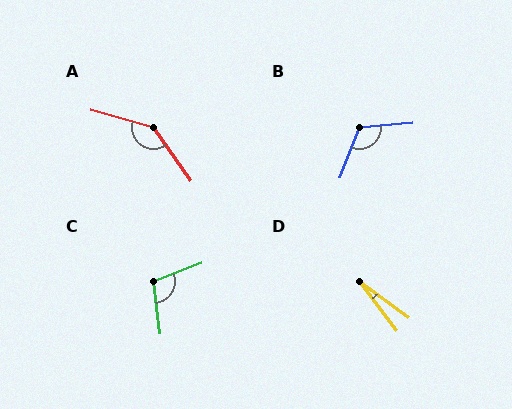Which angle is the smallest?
D, at approximately 17 degrees.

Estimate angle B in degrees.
Approximately 117 degrees.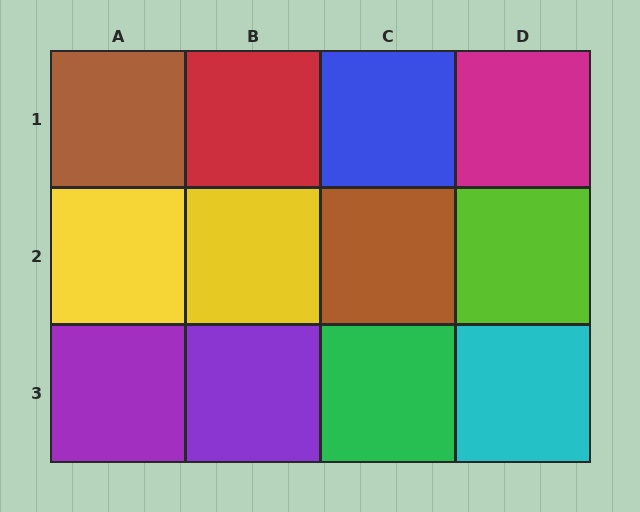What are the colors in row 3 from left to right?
Purple, purple, green, cyan.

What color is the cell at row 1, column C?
Blue.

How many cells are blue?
1 cell is blue.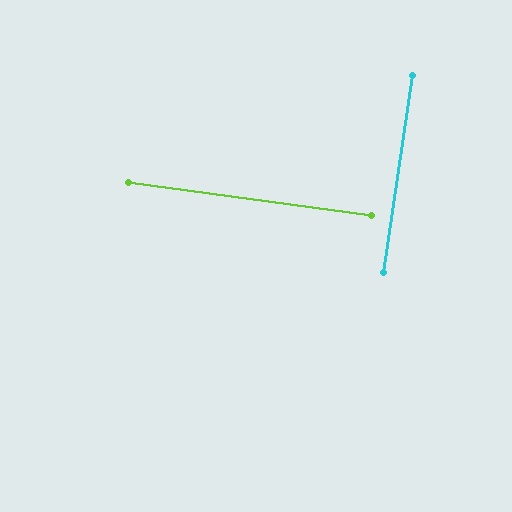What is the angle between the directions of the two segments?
Approximately 89 degrees.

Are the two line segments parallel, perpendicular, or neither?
Perpendicular — they meet at approximately 89°.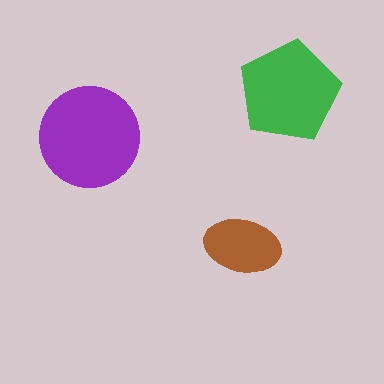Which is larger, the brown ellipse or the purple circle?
The purple circle.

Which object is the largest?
The purple circle.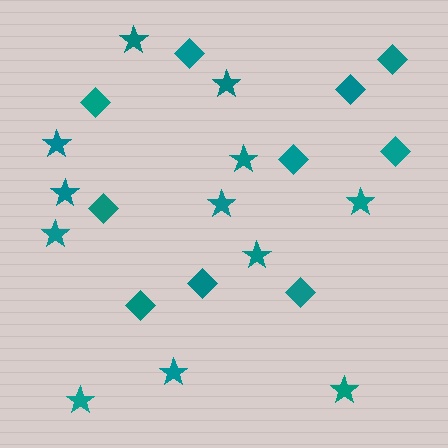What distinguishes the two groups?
There are 2 groups: one group of stars (12) and one group of diamonds (10).